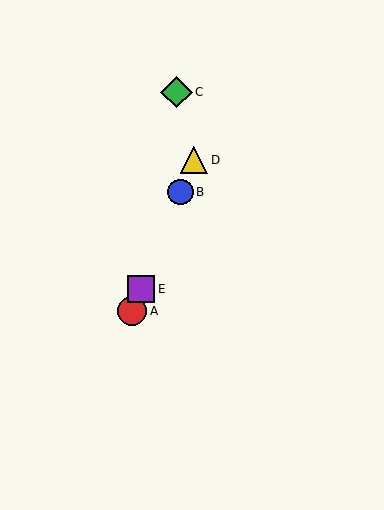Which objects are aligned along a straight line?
Objects A, B, D, E are aligned along a straight line.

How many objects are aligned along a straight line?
4 objects (A, B, D, E) are aligned along a straight line.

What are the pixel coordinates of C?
Object C is at (176, 92).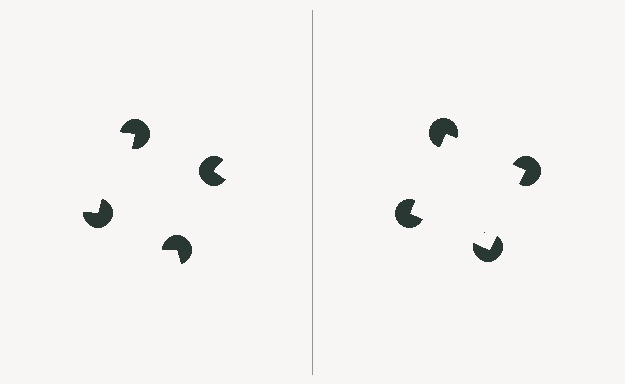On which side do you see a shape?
An illusory square appears on the right side. On the left side the wedge cuts are rotated, so no coherent shape forms.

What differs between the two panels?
The pac-man discs are positioned identically on both sides; only the wedge orientations differ. On the right they align to a square; on the left they are misaligned.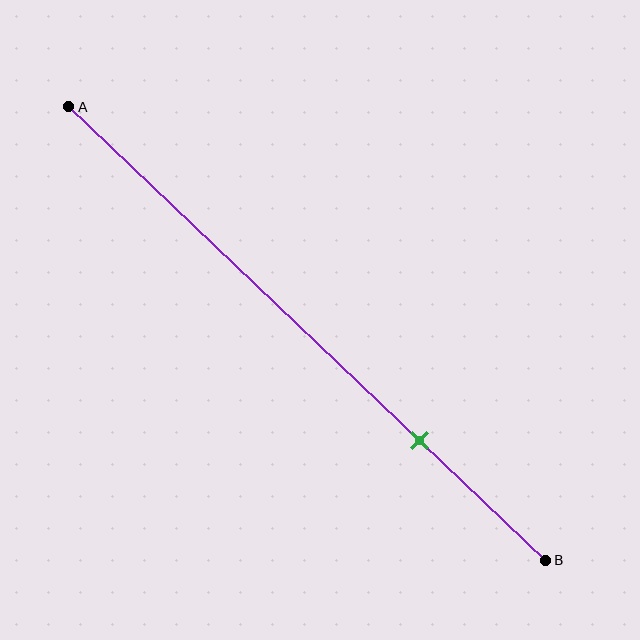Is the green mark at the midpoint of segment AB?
No, the mark is at about 75% from A, not at the 50% midpoint.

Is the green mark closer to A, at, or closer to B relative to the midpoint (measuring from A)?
The green mark is closer to point B than the midpoint of segment AB.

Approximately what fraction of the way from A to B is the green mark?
The green mark is approximately 75% of the way from A to B.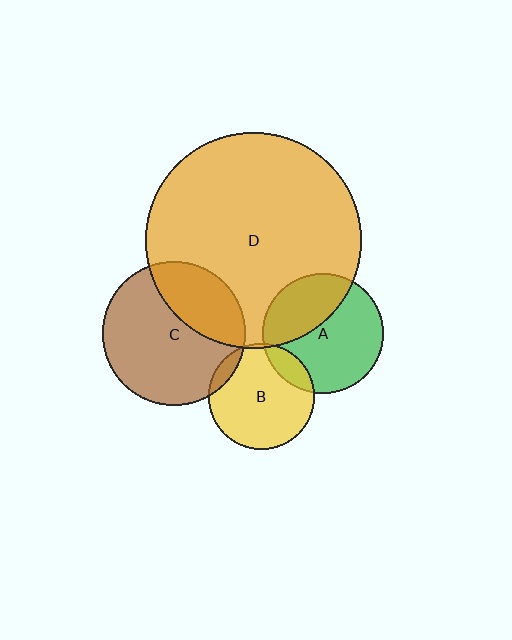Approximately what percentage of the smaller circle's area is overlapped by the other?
Approximately 5%.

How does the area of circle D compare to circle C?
Approximately 2.3 times.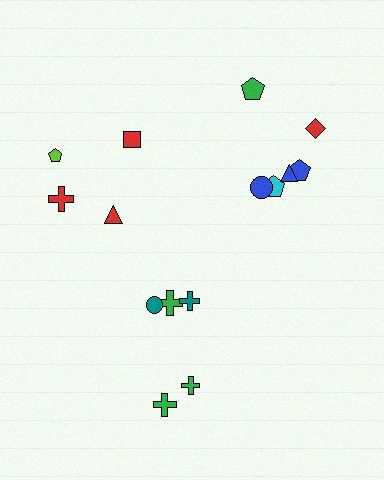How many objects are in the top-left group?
There are 4 objects.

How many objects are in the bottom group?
There are 5 objects.